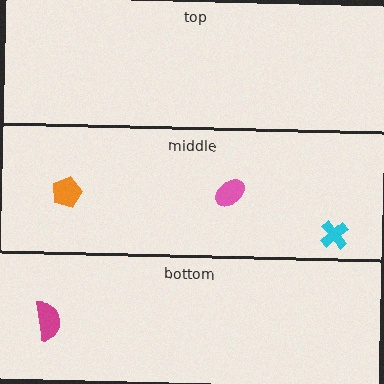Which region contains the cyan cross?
The middle region.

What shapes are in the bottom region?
The magenta semicircle.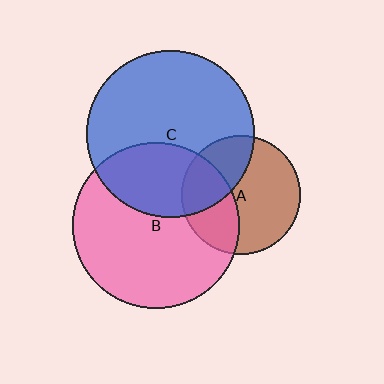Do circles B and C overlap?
Yes.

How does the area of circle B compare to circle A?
Approximately 2.0 times.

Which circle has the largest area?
Circle C (blue).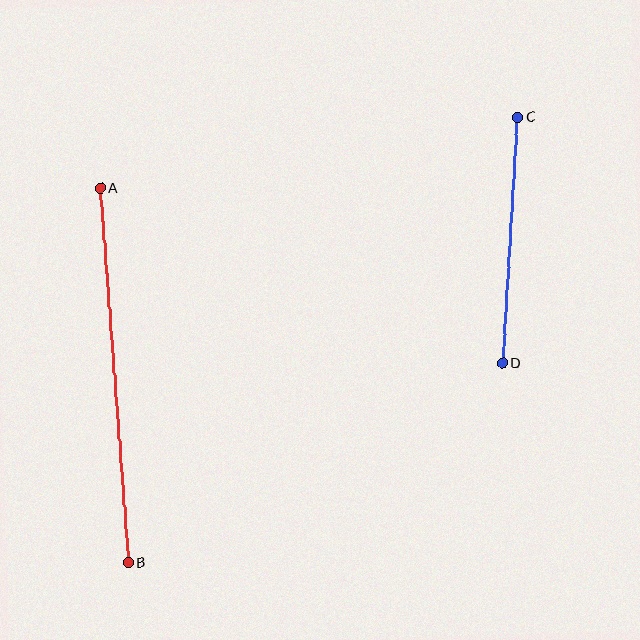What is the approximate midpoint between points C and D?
The midpoint is at approximately (510, 240) pixels.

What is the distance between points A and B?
The distance is approximately 375 pixels.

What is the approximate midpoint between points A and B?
The midpoint is at approximately (114, 375) pixels.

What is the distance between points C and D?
The distance is approximately 246 pixels.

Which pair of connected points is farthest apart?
Points A and B are farthest apart.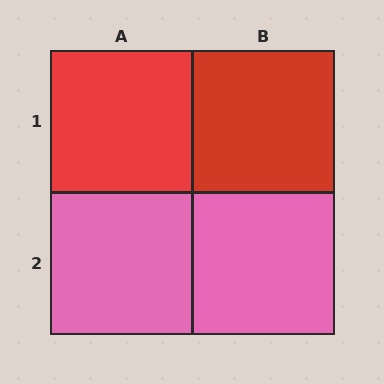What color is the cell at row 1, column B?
Red.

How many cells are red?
2 cells are red.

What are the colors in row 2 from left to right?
Pink, pink.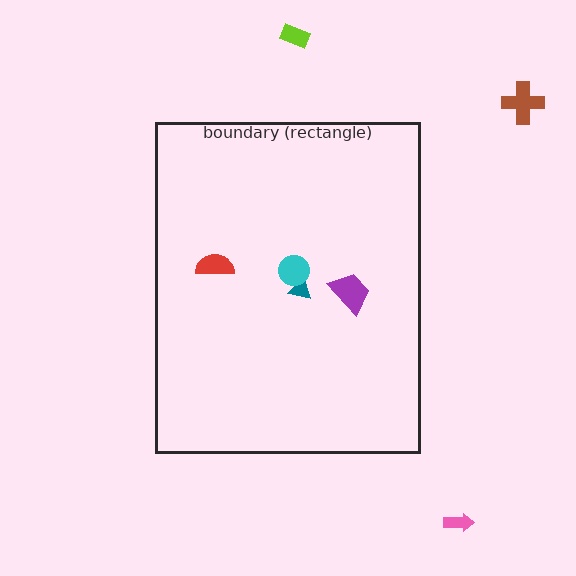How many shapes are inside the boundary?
4 inside, 3 outside.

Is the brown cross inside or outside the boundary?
Outside.